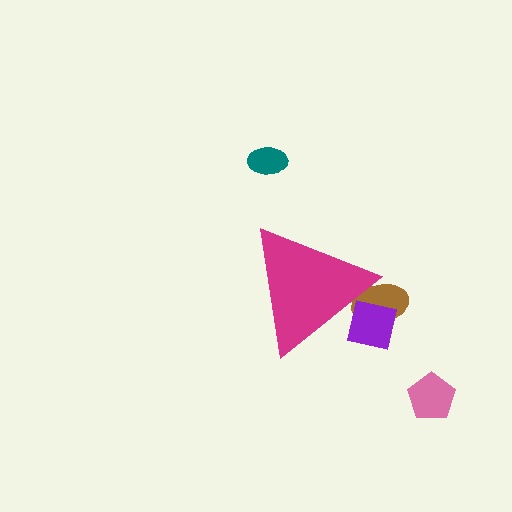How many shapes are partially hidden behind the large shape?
2 shapes are partially hidden.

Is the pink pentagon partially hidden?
No, the pink pentagon is fully visible.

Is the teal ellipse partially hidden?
No, the teal ellipse is fully visible.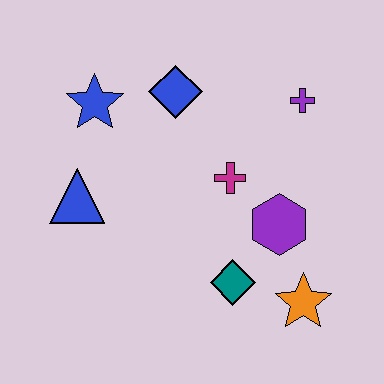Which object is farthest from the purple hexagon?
The blue star is farthest from the purple hexagon.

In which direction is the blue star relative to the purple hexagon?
The blue star is to the left of the purple hexagon.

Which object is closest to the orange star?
The teal diamond is closest to the orange star.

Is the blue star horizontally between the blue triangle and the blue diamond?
Yes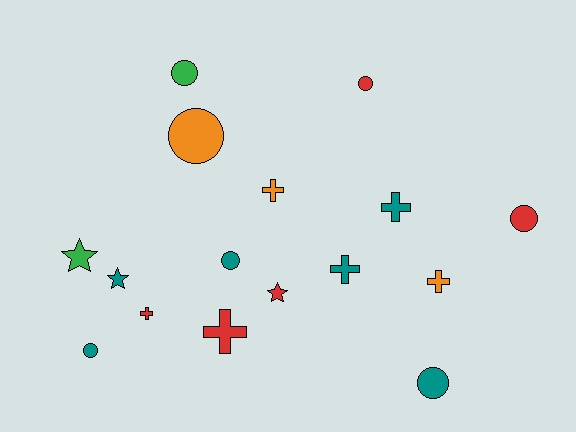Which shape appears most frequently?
Circle, with 7 objects.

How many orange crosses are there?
There are 2 orange crosses.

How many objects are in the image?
There are 16 objects.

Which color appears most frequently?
Teal, with 6 objects.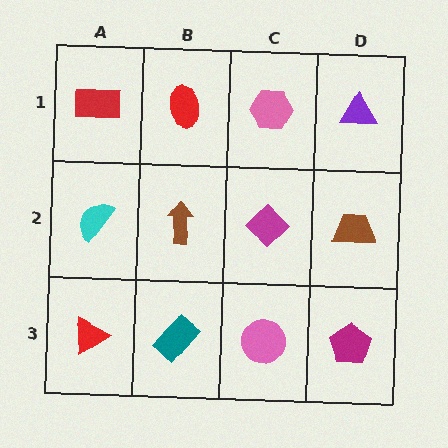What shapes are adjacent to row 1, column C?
A magenta diamond (row 2, column C), a red ellipse (row 1, column B), a purple triangle (row 1, column D).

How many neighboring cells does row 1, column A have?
2.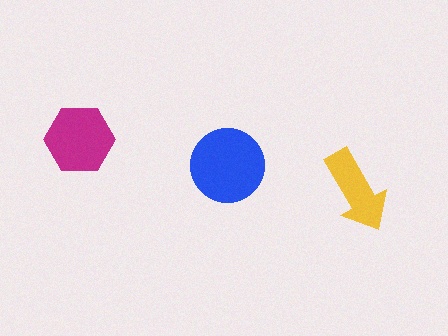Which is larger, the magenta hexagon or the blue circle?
The blue circle.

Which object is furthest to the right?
The yellow arrow is rightmost.